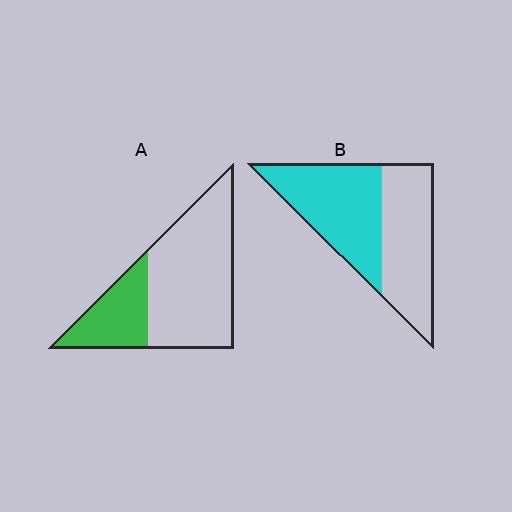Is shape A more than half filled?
No.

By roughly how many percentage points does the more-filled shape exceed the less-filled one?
By roughly 25 percentage points (B over A).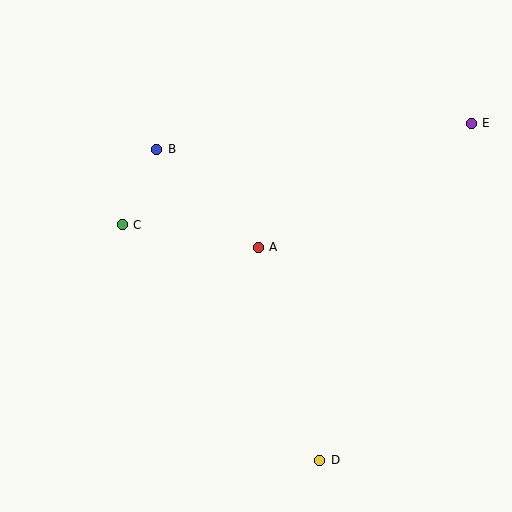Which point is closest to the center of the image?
Point A at (258, 247) is closest to the center.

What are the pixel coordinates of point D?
Point D is at (320, 460).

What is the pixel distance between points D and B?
The distance between D and B is 351 pixels.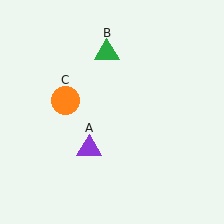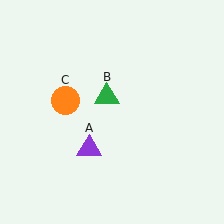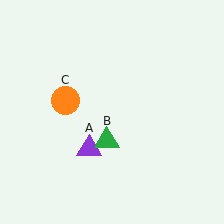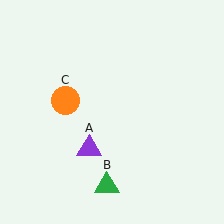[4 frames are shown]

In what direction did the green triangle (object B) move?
The green triangle (object B) moved down.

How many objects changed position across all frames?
1 object changed position: green triangle (object B).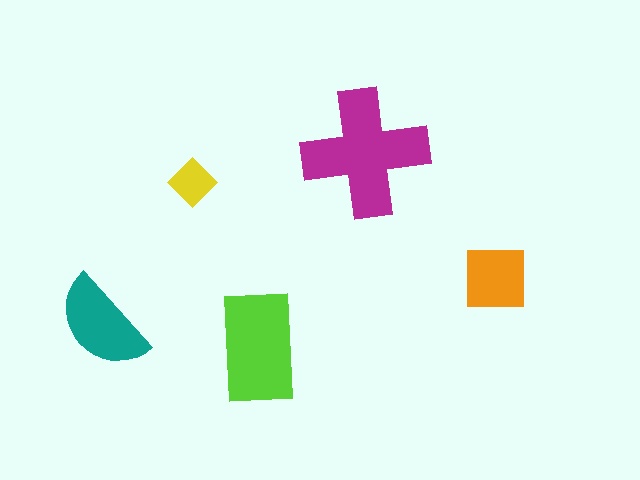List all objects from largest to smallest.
The magenta cross, the lime rectangle, the teal semicircle, the orange square, the yellow diamond.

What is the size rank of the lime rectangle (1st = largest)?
2nd.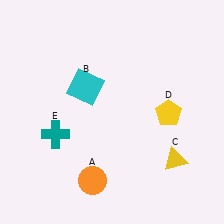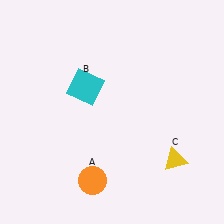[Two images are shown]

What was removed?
The yellow pentagon (D), the teal cross (E) were removed in Image 2.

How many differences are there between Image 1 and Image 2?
There are 2 differences between the two images.